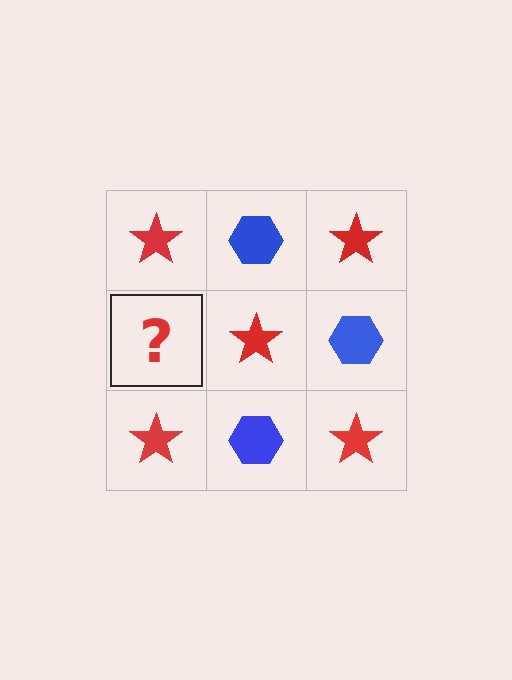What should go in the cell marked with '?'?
The missing cell should contain a blue hexagon.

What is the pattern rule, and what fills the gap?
The rule is that it alternates red star and blue hexagon in a checkerboard pattern. The gap should be filled with a blue hexagon.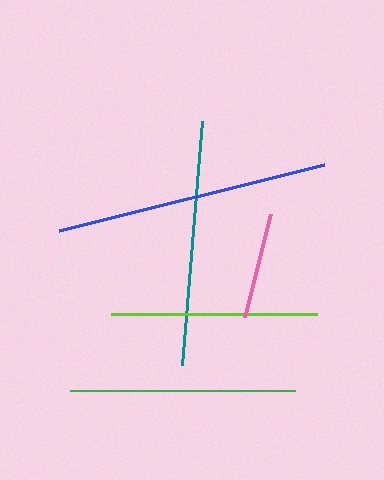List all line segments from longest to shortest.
From longest to shortest: blue, teal, green, lime, pink.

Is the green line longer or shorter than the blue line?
The blue line is longer than the green line.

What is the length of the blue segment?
The blue segment is approximately 273 pixels long.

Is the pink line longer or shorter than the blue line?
The blue line is longer than the pink line.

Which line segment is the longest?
The blue line is the longest at approximately 273 pixels.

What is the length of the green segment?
The green segment is approximately 225 pixels long.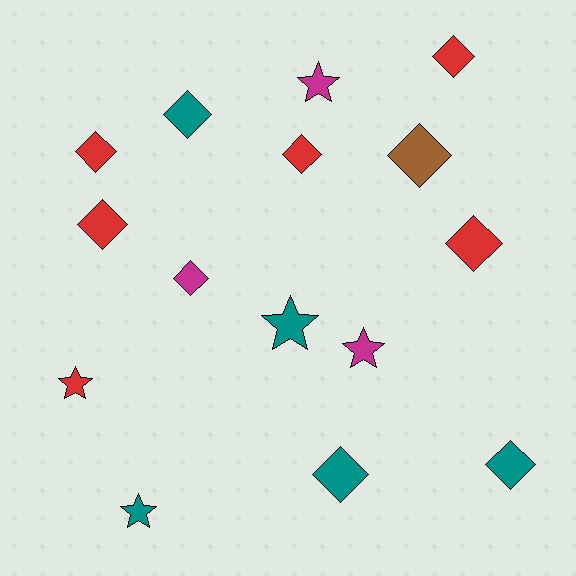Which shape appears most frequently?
Diamond, with 10 objects.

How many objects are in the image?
There are 15 objects.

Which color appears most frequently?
Red, with 6 objects.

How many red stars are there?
There is 1 red star.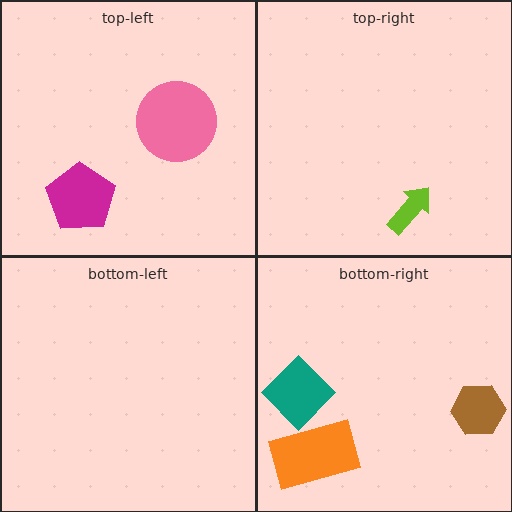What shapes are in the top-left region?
The pink circle, the magenta pentagon.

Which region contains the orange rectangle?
The bottom-right region.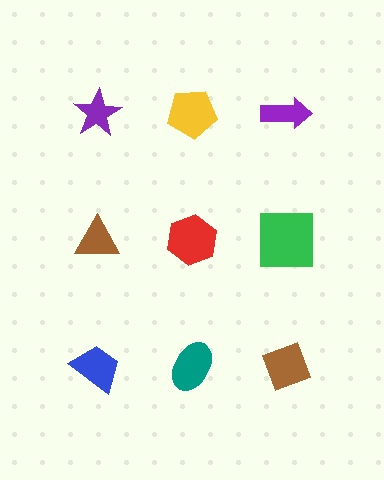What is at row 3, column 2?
A teal ellipse.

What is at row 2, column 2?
A red hexagon.